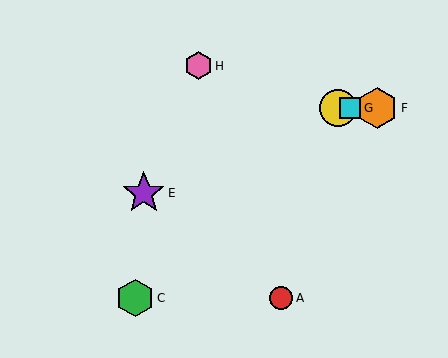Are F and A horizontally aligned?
No, F is at y≈108 and A is at y≈298.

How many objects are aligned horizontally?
4 objects (B, D, F, G) are aligned horizontally.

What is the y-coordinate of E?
Object E is at y≈193.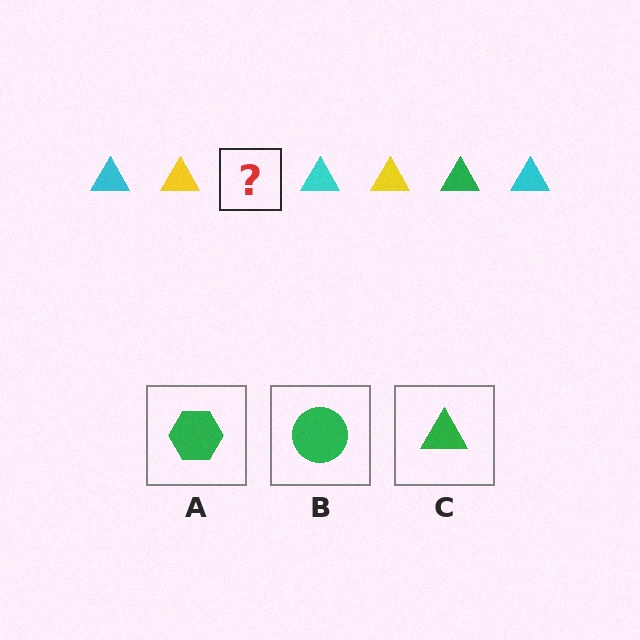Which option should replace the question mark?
Option C.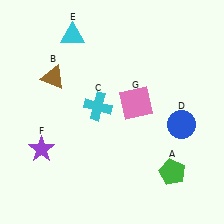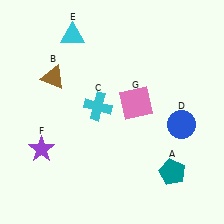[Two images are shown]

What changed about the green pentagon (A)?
In Image 1, A is green. In Image 2, it changed to teal.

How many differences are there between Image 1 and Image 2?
There is 1 difference between the two images.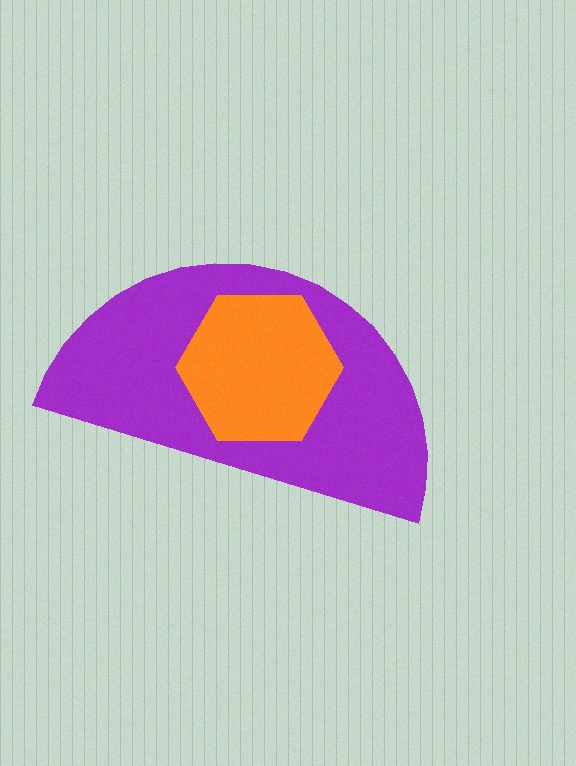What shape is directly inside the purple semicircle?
The orange hexagon.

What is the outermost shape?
The purple semicircle.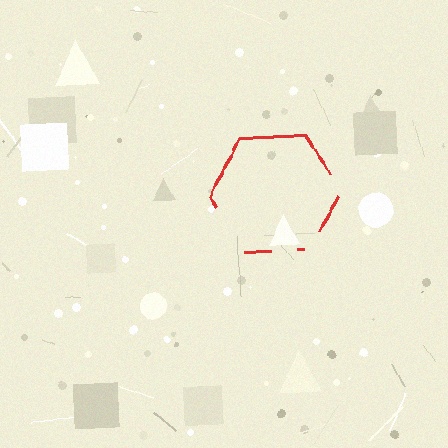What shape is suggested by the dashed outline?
The dashed outline suggests a hexagon.